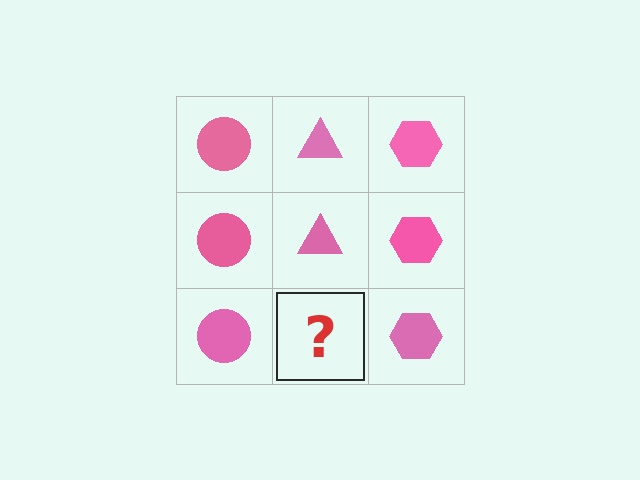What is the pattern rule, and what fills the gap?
The rule is that each column has a consistent shape. The gap should be filled with a pink triangle.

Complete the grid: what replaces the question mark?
The question mark should be replaced with a pink triangle.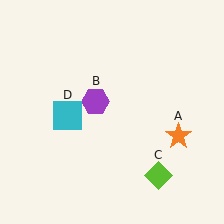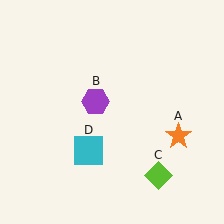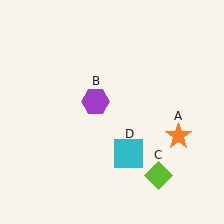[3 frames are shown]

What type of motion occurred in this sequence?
The cyan square (object D) rotated counterclockwise around the center of the scene.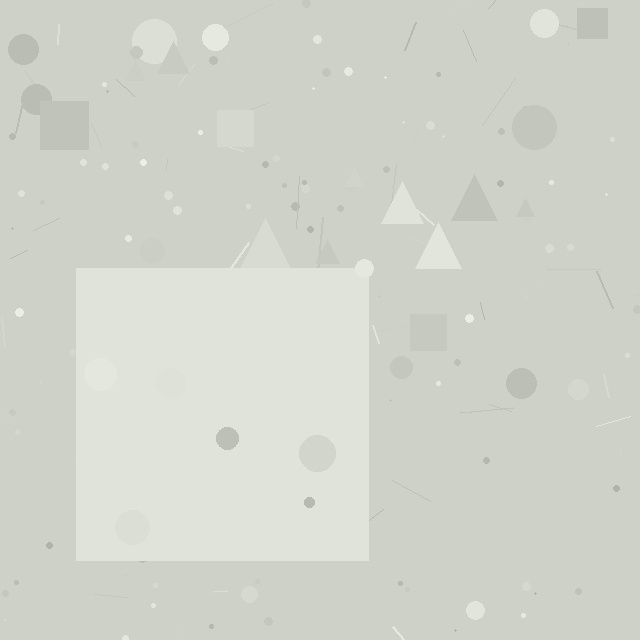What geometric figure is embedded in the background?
A square is embedded in the background.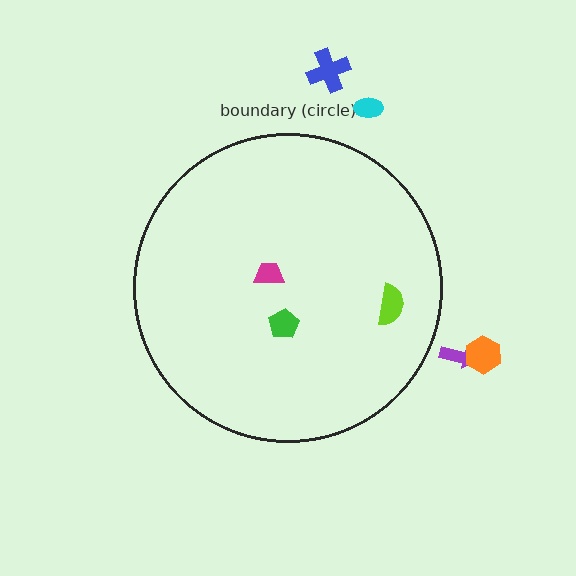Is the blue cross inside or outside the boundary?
Outside.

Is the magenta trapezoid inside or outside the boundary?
Inside.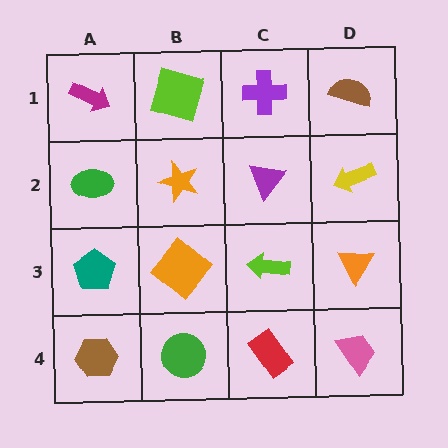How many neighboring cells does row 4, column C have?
3.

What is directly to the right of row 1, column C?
A brown semicircle.